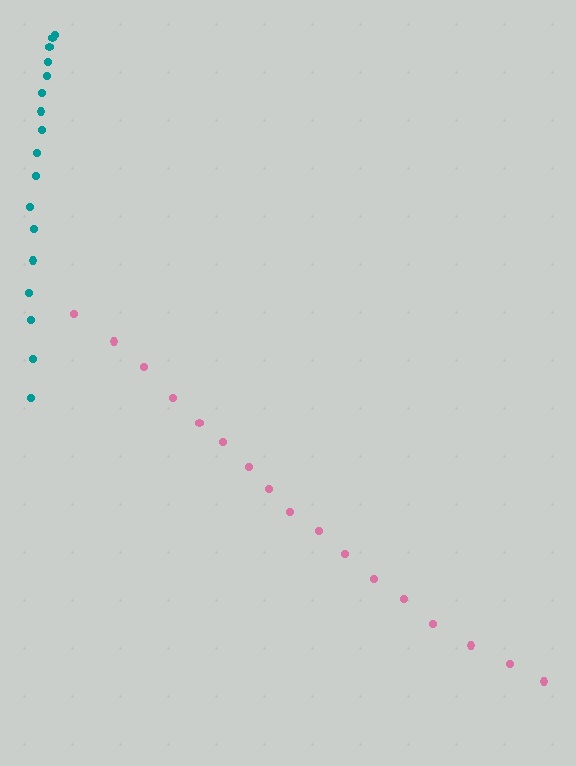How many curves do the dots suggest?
There are 2 distinct paths.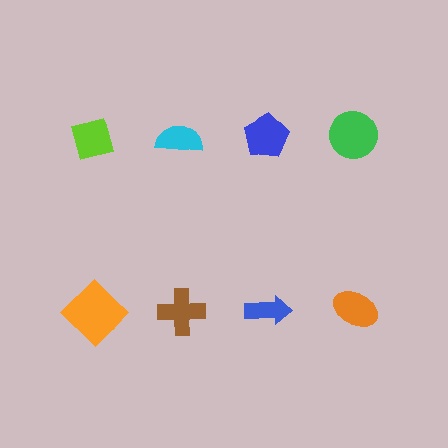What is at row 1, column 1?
A lime square.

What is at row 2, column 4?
An orange ellipse.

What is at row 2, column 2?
A brown cross.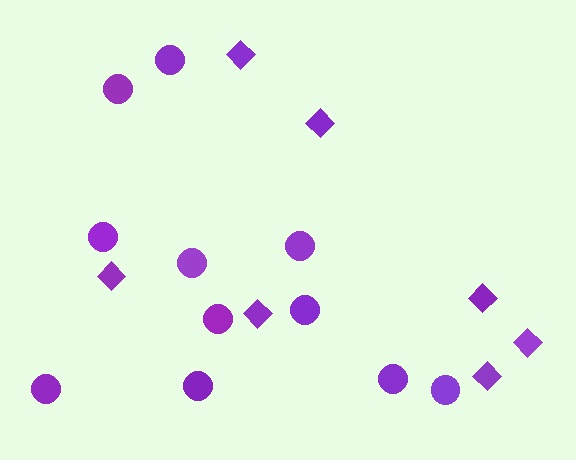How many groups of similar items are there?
There are 2 groups: one group of diamonds (7) and one group of circles (11).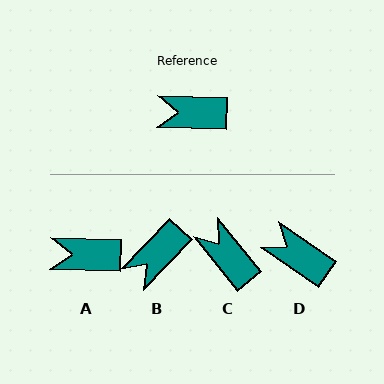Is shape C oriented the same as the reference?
No, it is off by about 50 degrees.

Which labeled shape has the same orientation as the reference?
A.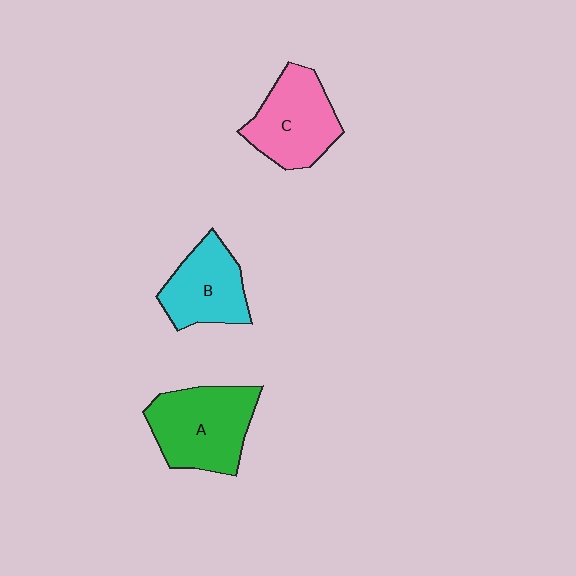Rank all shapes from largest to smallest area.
From largest to smallest: A (green), C (pink), B (cyan).